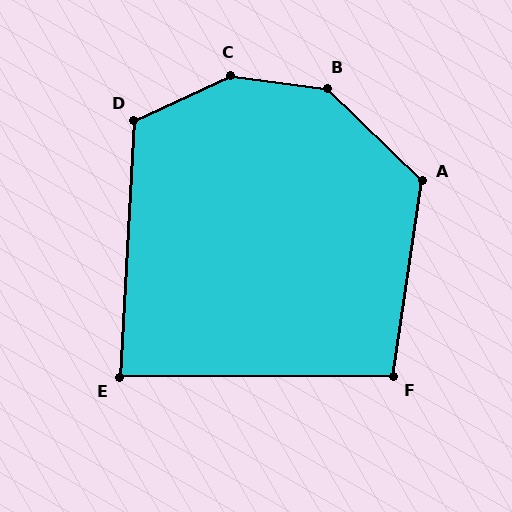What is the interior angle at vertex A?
Approximately 126 degrees (obtuse).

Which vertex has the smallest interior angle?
E, at approximately 87 degrees.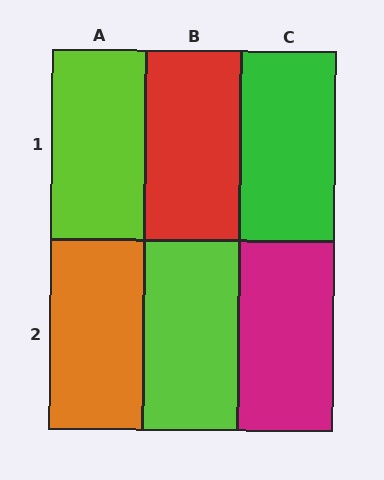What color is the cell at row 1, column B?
Red.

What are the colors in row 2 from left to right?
Orange, lime, magenta.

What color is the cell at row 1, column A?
Lime.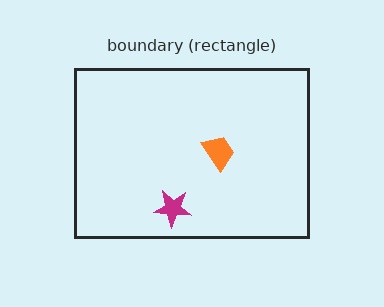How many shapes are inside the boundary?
2 inside, 0 outside.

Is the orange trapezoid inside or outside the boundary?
Inside.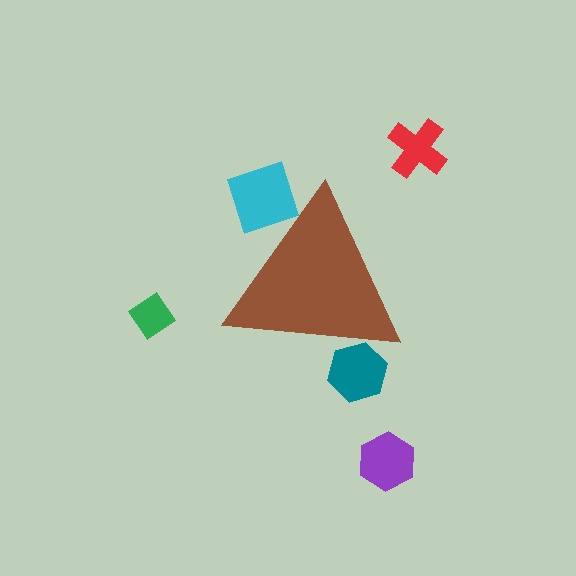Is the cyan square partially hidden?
Yes, the cyan square is partially hidden behind the brown triangle.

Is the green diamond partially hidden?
No, the green diamond is fully visible.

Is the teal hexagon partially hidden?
Yes, the teal hexagon is partially hidden behind the brown triangle.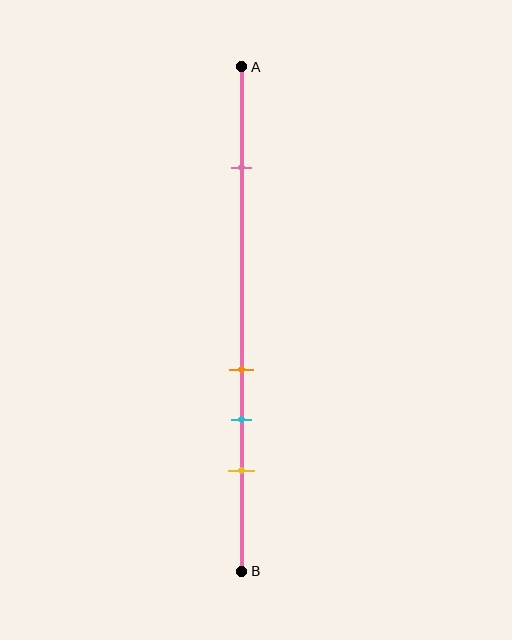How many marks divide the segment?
There are 4 marks dividing the segment.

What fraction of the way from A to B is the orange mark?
The orange mark is approximately 60% (0.6) of the way from A to B.